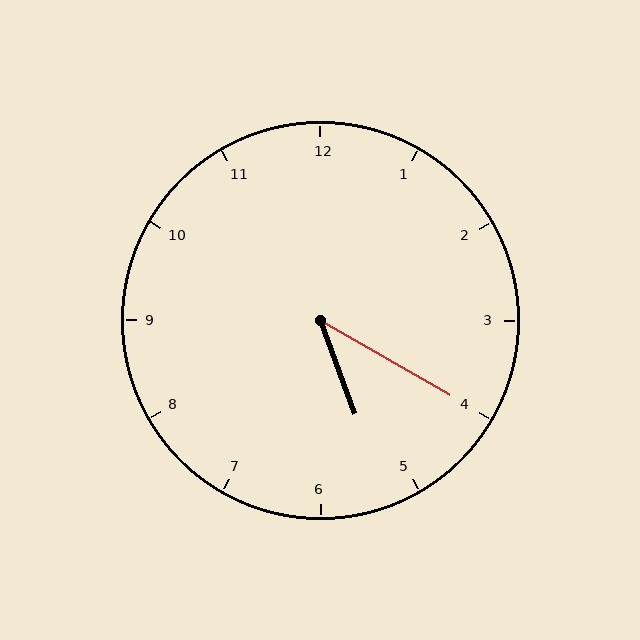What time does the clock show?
5:20.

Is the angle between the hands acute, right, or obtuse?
It is acute.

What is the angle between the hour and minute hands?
Approximately 40 degrees.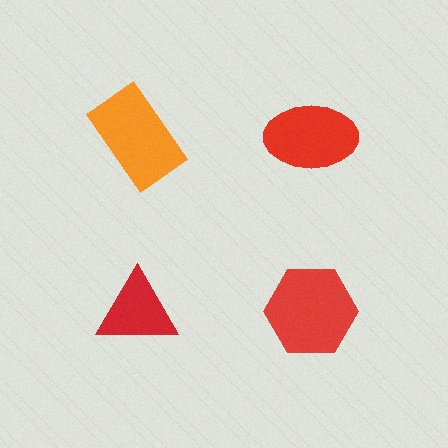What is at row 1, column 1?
An orange rectangle.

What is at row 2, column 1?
A red triangle.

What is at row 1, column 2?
A red ellipse.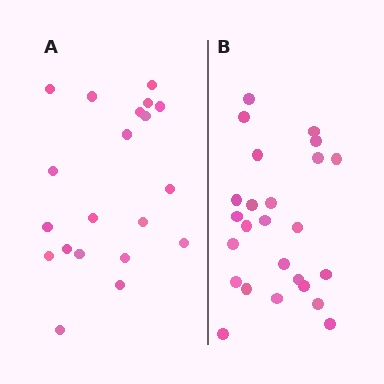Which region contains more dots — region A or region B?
Region B (the right region) has more dots.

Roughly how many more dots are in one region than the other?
Region B has about 5 more dots than region A.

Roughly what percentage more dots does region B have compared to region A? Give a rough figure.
About 25% more.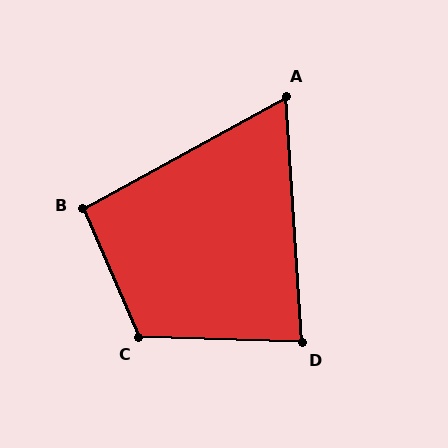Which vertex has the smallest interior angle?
A, at approximately 65 degrees.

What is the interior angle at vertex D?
Approximately 84 degrees (acute).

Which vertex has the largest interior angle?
C, at approximately 115 degrees.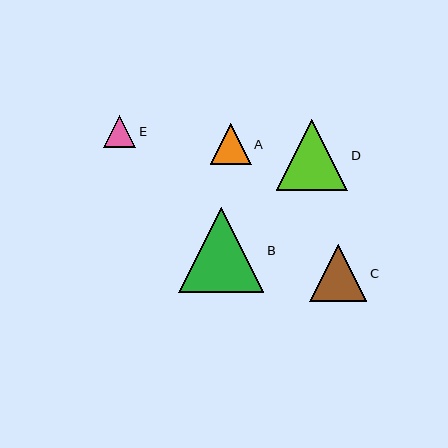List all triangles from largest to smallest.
From largest to smallest: B, D, C, A, E.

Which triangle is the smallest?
Triangle E is the smallest with a size of approximately 32 pixels.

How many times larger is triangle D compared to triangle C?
Triangle D is approximately 1.3 times the size of triangle C.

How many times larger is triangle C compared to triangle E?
Triangle C is approximately 1.8 times the size of triangle E.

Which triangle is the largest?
Triangle B is the largest with a size of approximately 85 pixels.